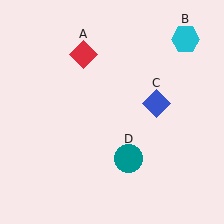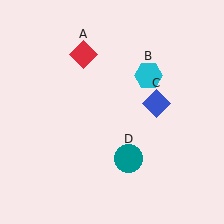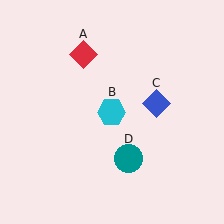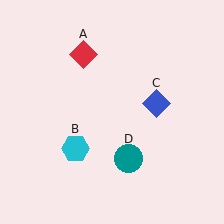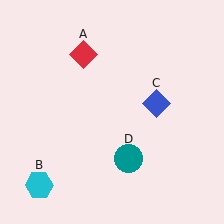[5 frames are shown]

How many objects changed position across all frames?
1 object changed position: cyan hexagon (object B).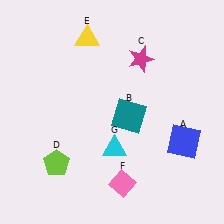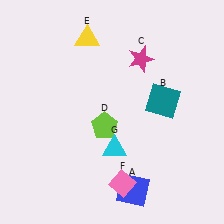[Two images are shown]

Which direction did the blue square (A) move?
The blue square (A) moved left.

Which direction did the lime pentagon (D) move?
The lime pentagon (D) moved right.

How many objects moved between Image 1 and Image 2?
3 objects moved between the two images.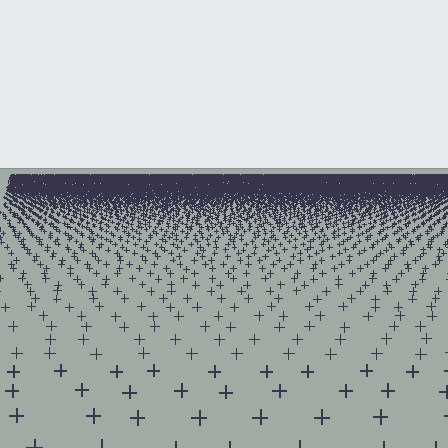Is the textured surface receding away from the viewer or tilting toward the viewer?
The surface is receding away from the viewer. Texture elements get smaller and denser toward the top.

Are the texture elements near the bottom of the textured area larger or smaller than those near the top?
Larger. Near the bottom, elements are closer to the viewer and appear at a bigger on-screen size.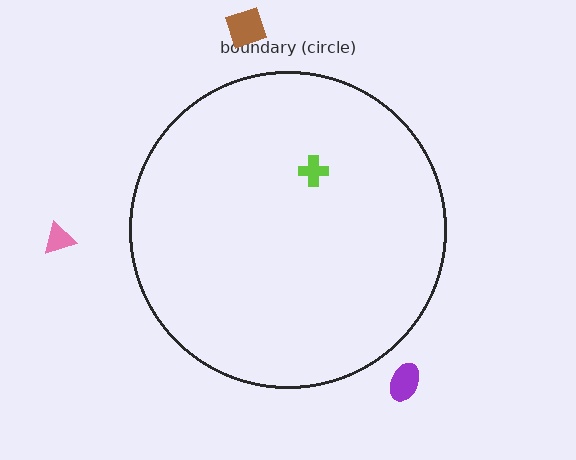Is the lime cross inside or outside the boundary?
Inside.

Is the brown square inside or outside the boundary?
Outside.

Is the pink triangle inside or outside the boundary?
Outside.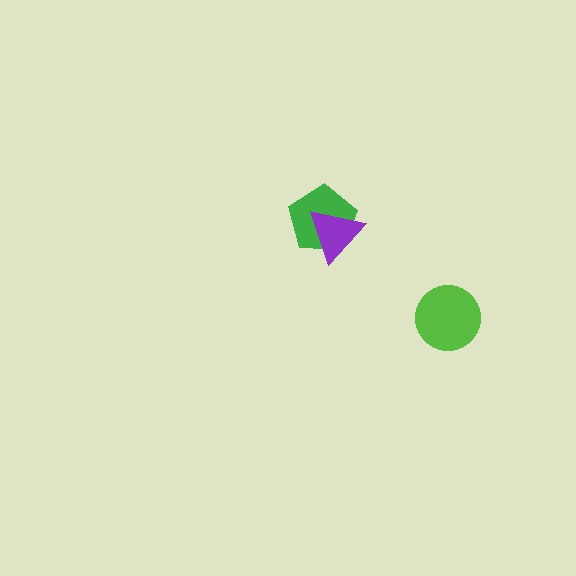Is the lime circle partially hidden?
No, no other shape covers it.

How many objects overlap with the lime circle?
0 objects overlap with the lime circle.